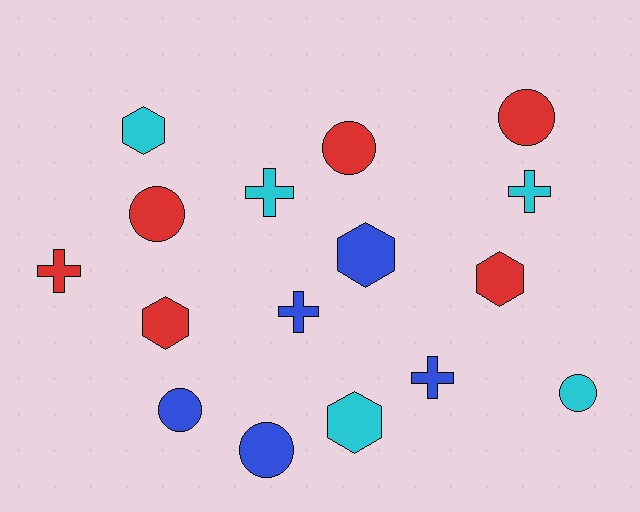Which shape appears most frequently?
Circle, with 6 objects.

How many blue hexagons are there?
There is 1 blue hexagon.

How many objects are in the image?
There are 16 objects.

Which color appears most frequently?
Red, with 6 objects.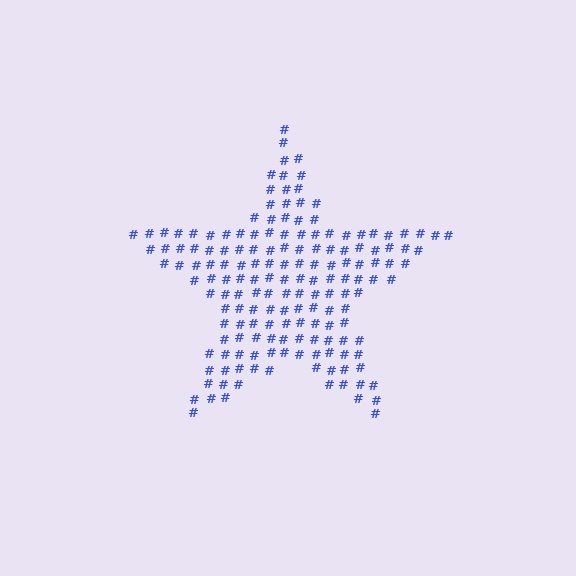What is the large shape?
The large shape is a star.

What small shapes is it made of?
It is made of small hash symbols.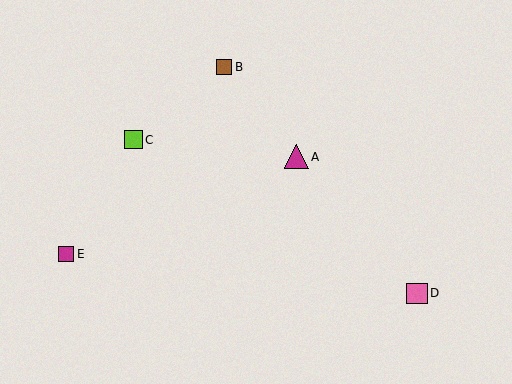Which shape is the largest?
The magenta triangle (labeled A) is the largest.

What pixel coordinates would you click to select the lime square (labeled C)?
Click at (133, 140) to select the lime square C.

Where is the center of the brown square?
The center of the brown square is at (224, 67).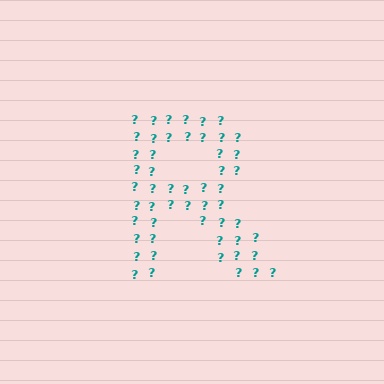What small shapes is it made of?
It is made of small question marks.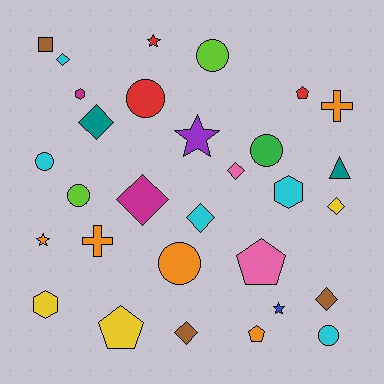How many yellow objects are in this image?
There are 3 yellow objects.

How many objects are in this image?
There are 30 objects.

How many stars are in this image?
There are 4 stars.